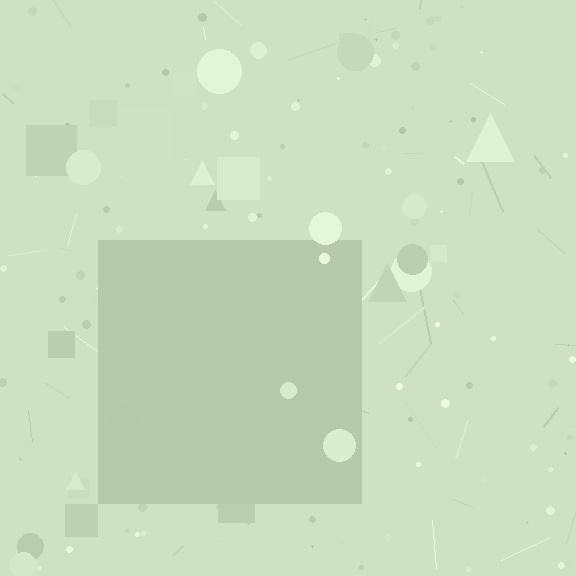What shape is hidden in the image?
A square is hidden in the image.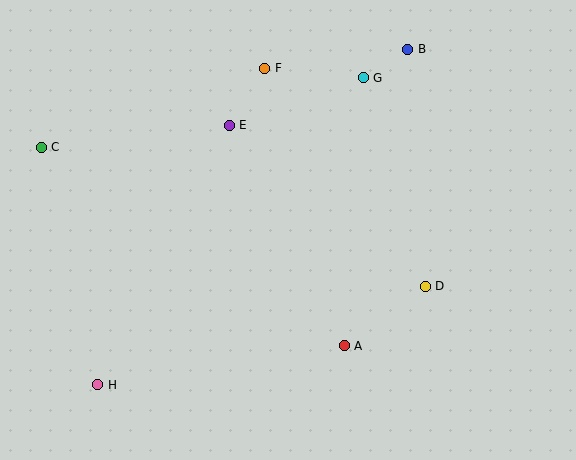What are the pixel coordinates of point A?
Point A is at (344, 346).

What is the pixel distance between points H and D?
The distance between H and D is 342 pixels.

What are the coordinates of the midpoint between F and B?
The midpoint between F and B is at (336, 59).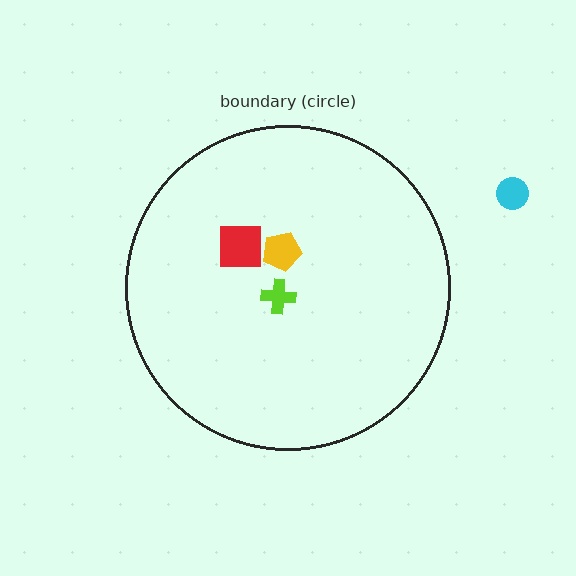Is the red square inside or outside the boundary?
Inside.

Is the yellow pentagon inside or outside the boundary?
Inside.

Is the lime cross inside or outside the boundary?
Inside.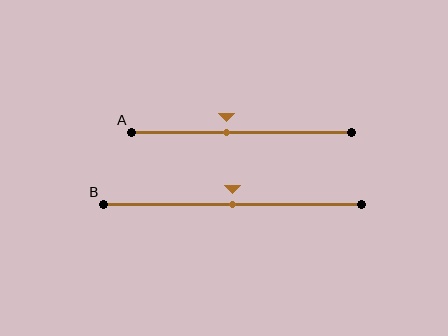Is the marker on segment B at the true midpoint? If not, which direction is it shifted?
Yes, the marker on segment B is at the true midpoint.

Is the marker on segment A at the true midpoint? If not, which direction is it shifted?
No, the marker on segment A is shifted to the left by about 7% of the segment length.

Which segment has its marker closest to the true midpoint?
Segment B has its marker closest to the true midpoint.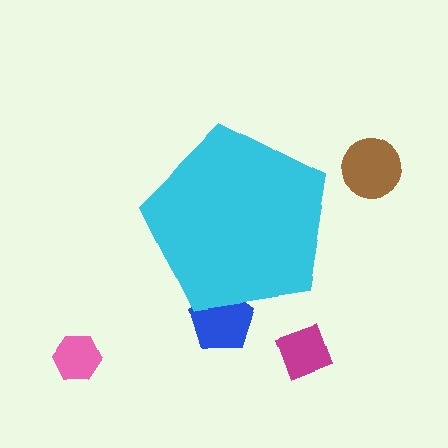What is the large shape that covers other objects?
A cyan pentagon.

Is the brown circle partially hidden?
No, the brown circle is fully visible.